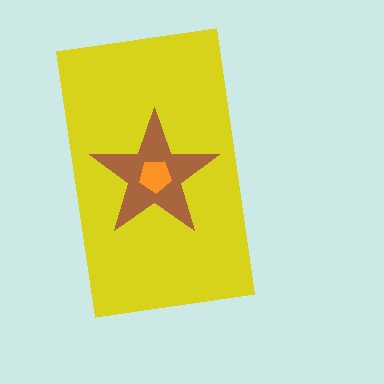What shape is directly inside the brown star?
The orange pentagon.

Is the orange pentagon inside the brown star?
Yes.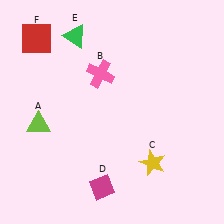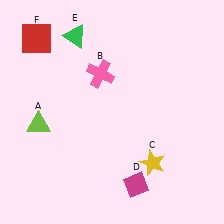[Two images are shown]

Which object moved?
The magenta diamond (D) moved right.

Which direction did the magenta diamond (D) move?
The magenta diamond (D) moved right.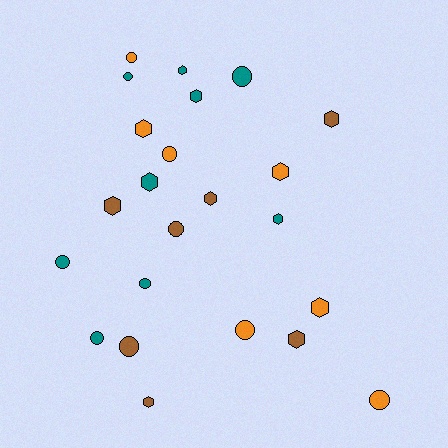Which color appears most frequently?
Teal, with 9 objects.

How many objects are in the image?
There are 23 objects.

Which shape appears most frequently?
Hexagon, with 12 objects.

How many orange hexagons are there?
There are 3 orange hexagons.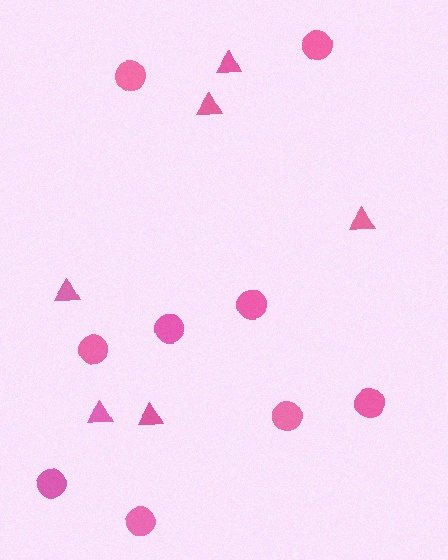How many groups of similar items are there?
There are 2 groups: one group of triangles (6) and one group of circles (9).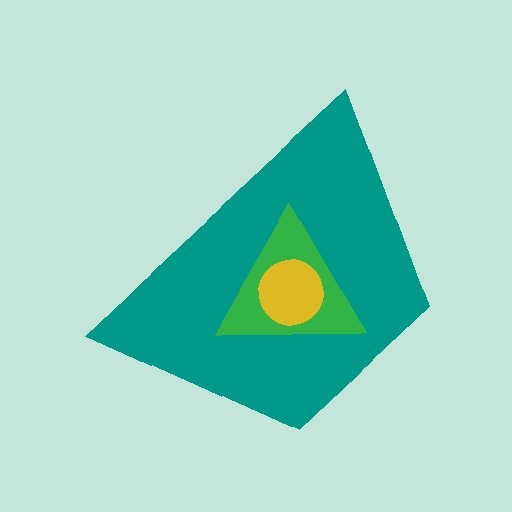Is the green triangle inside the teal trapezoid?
Yes.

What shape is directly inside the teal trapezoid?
The green triangle.